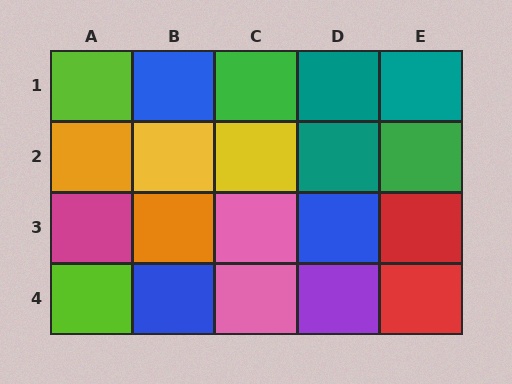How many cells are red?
2 cells are red.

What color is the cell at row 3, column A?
Magenta.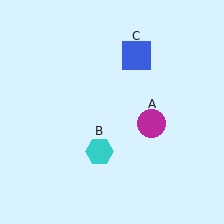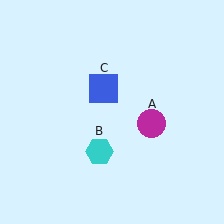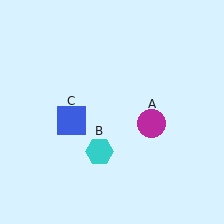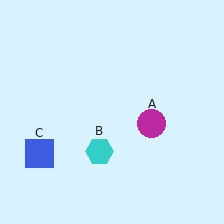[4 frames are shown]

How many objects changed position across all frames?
1 object changed position: blue square (object C).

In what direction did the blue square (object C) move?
The blue square (object C) moved down and to the left.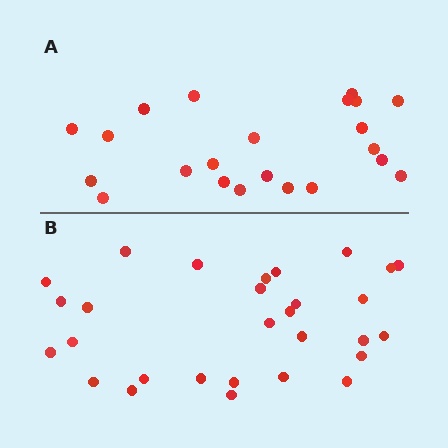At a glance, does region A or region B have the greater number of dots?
Region B (the bottom region) has more dots.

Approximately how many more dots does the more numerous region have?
Region B has roughly 8 or so more dots than region A.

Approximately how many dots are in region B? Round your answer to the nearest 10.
About 30 dots. (The exact count is 29, which rounds to 30.)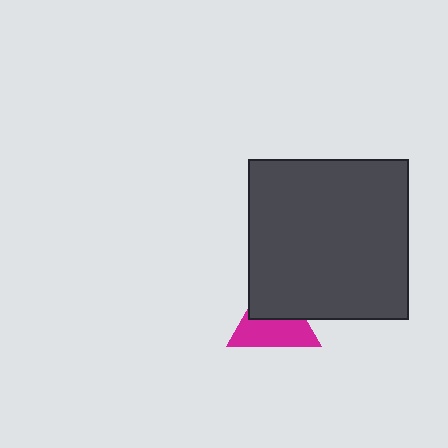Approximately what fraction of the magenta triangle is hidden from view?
Roughly 44% of the magenta triangle is hidden behind the dark gray square.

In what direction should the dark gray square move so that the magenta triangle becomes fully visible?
The dark gray square should move up. That is the shortest direction to clear the overlap and leave the magenta triangle fully visible.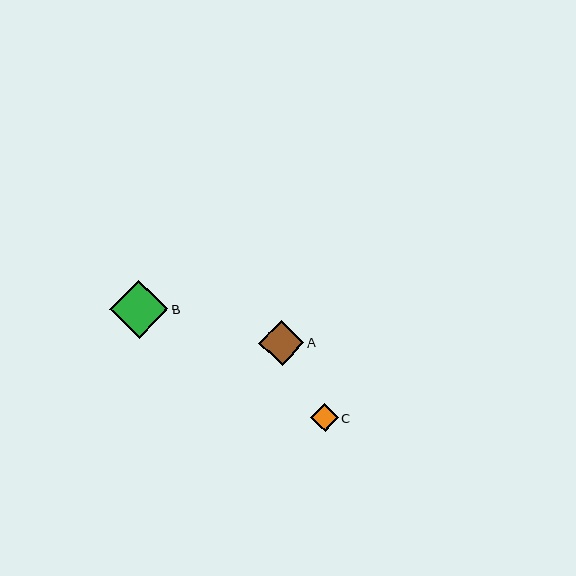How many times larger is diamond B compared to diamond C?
Diamond B is approximately 2.1 times the size of diamond C.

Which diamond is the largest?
Diamond B is the largest with a size of approximately 58 pixels.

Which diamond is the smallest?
Diamond C is the smallest with a size of approximately 27 pixels.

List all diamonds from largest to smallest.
From largest to smallest: B, A, C.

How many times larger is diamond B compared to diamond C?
Diamond B is approximately 2.1 times the size of diamond C.